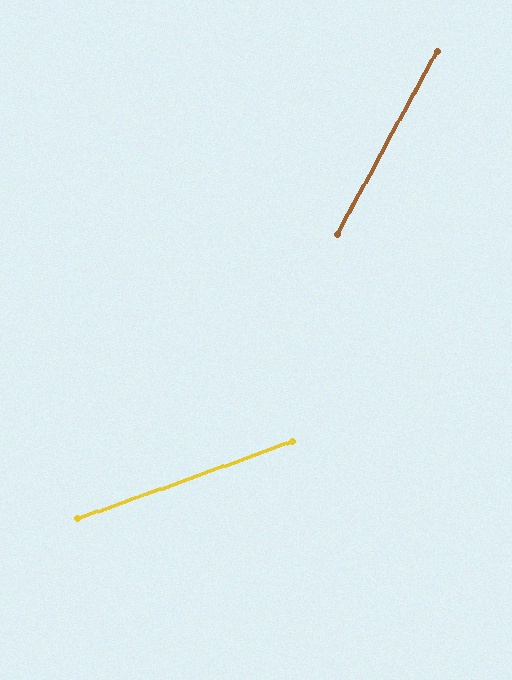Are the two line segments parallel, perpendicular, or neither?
Neither parallel nor perpendicular — they differ by about 42°.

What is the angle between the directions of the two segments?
Approximately 42 degrees.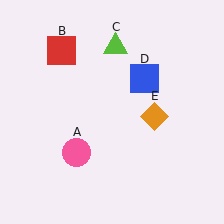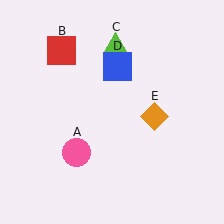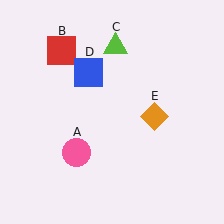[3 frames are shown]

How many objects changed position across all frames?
1 object changed position: blue square (object D).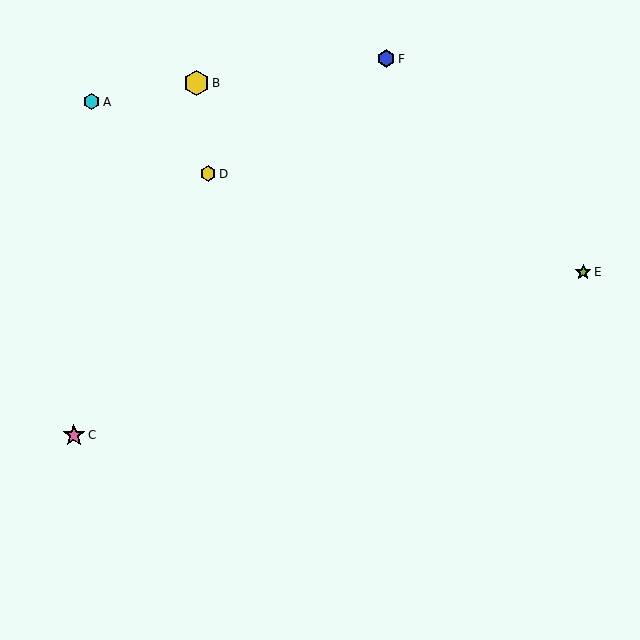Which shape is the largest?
The yellow hexagon (labeled B) is the largest.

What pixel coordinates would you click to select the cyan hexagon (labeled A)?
Click at (92, 102) to select the cyan hexagon A.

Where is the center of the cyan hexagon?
The center of the cyan hexagon is at (92, 102).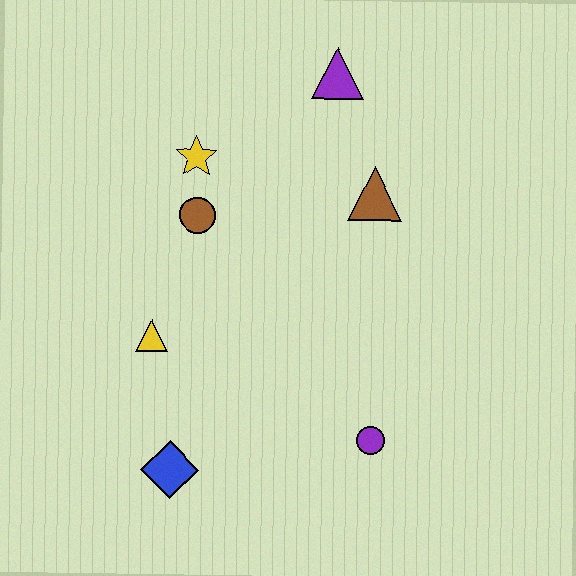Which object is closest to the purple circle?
The blue diamond is closest to the purple circle.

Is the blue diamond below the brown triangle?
Yes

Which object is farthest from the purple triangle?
The blue diamond is farthest from the purple triangle.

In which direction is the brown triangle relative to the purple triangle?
The brown triangle is below the purple triangle.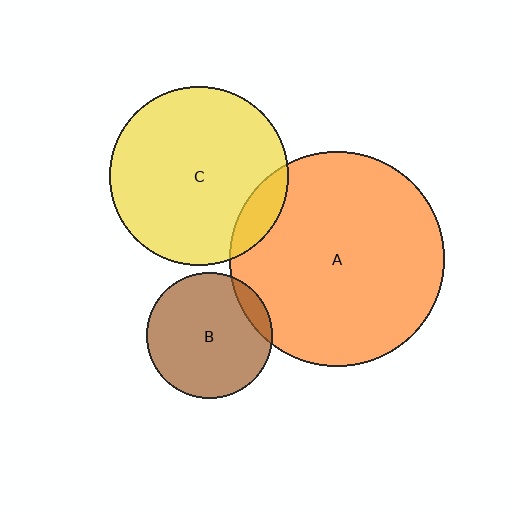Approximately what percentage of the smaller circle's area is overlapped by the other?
Approximately 10%.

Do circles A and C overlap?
Yes.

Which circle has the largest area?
Circle A (orange).